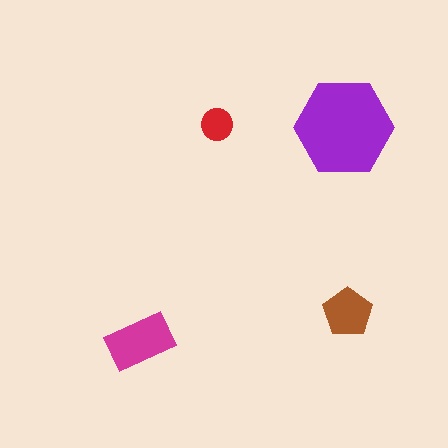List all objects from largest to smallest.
The purple hexagon, the magenta rectangle, the brown pentagon, the red circle.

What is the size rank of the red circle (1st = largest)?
4th.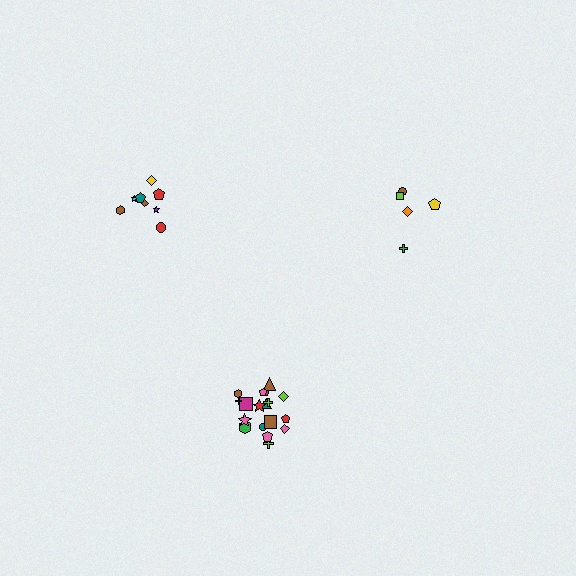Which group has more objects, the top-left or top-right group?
The top-left group.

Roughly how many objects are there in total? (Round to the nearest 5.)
Roughly 30 objects in total.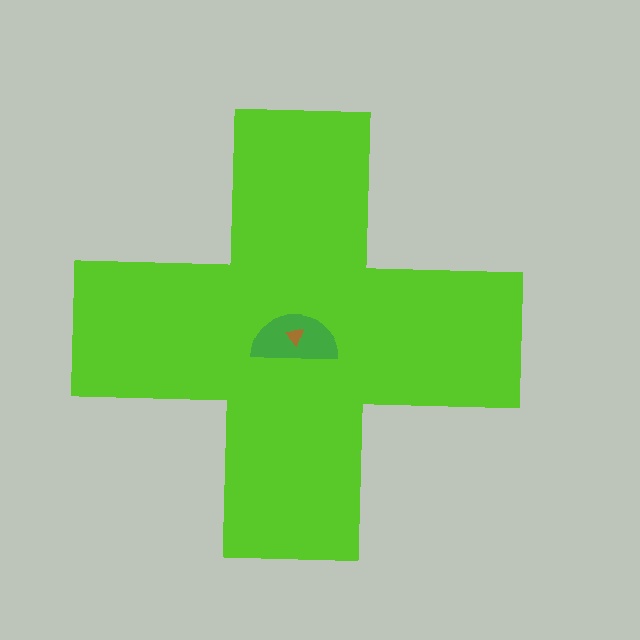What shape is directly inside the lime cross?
The green semicircle.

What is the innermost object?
The brown triangle.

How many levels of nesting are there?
3.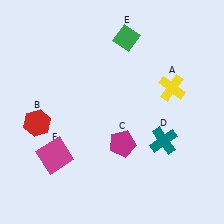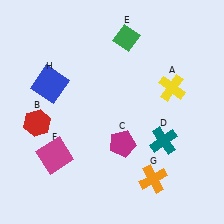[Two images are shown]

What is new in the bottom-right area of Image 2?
An orange cross (G) was added in the bottom-right area of Image 2.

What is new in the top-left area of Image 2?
A blue square (H) was added in the top-left area of Image 2.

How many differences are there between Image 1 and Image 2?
There are 2 differences between the two images.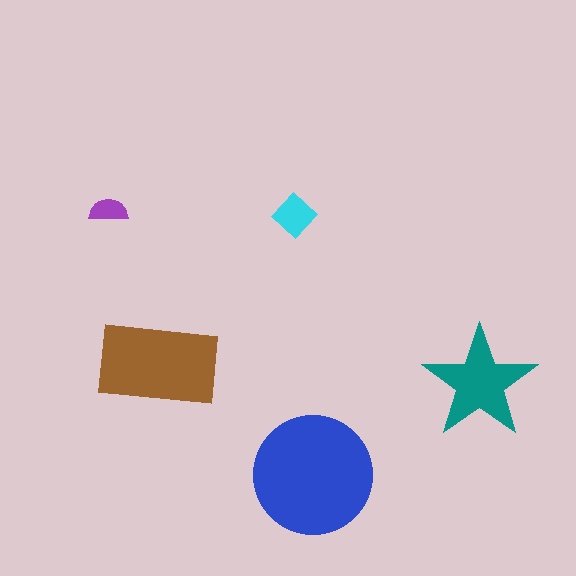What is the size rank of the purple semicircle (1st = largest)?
5th.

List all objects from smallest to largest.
The purple semicircle, the cyan diamond, the teal star, the brown rectangle, the blue circle.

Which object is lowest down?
The blue circle is bottommost.